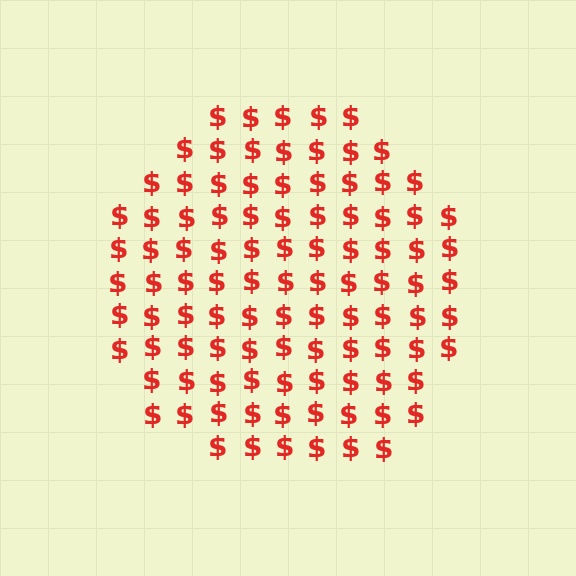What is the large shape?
The large shape is a circle.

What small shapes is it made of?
It is made of small dollar signs.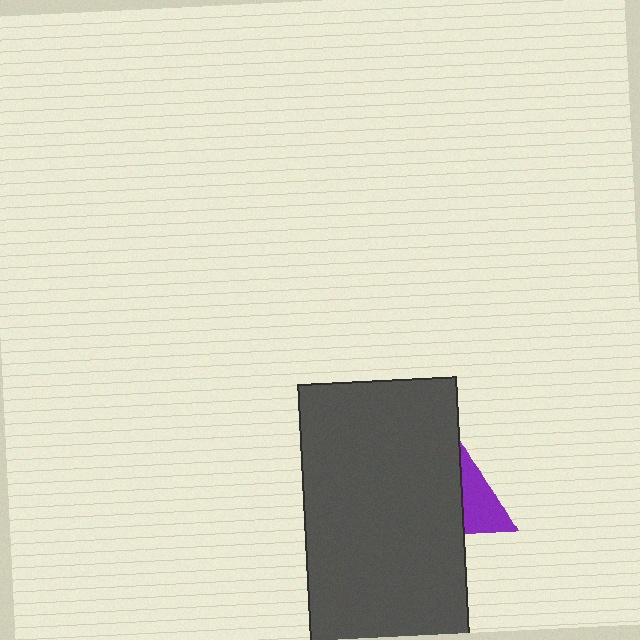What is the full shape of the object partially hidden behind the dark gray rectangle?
The partially hidden object is a purple triangle.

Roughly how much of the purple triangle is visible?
A small part of it is visible (roughly 35%).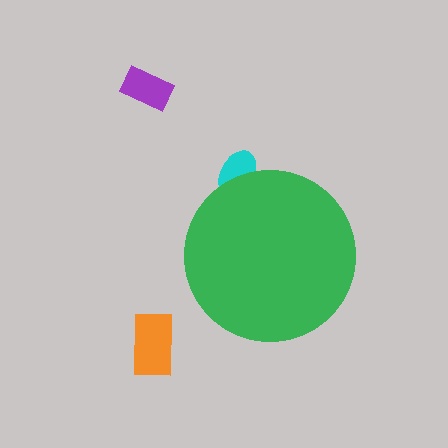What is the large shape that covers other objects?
A green circle.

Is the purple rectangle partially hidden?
No, the purple rectangle is fully visible.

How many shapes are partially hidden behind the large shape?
1 shape is partially hidden.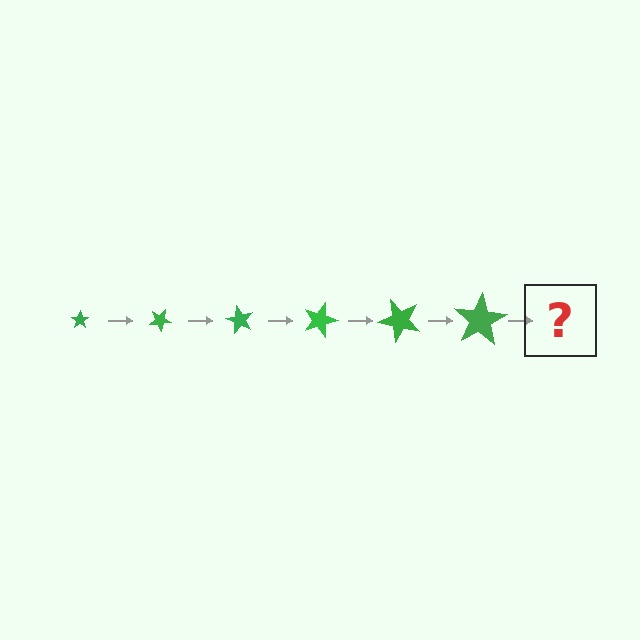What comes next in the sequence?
The next element should be a star, larger than the previous one and rotated 180 degrees from the start.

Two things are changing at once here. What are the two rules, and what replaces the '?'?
The two rules are that the star grows larger each step and it rotates 30 degrees each step. The '?' should be a star, larger than the previous one and rotated 180 degrees from the start.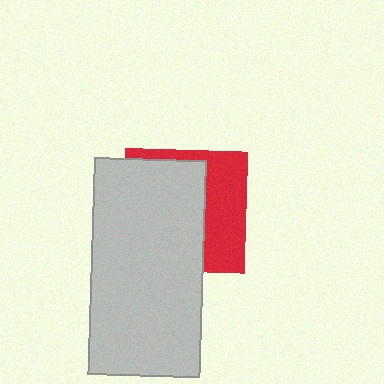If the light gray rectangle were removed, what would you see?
You would see the complete red square.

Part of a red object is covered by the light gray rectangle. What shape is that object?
It is a square.